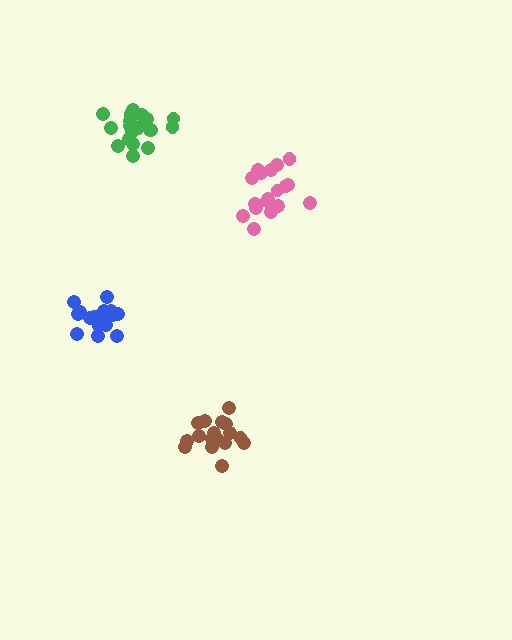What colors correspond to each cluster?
The clusters are colored: green, brown, blue, pink.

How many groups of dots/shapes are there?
There are 4 groups.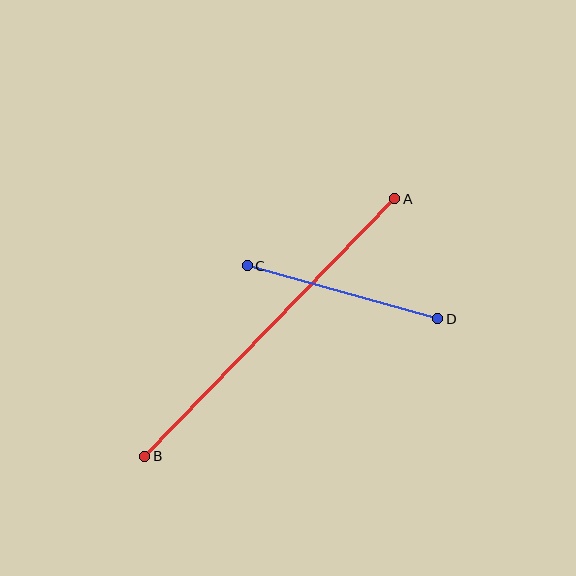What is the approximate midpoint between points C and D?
The midpoint is at approximately (343, 292) pixels.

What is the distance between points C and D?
The distance is approximately 198 pixels.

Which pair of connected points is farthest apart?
Points A and B are farthest apart.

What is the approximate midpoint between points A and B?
The midpoint is at approximately (270, 327) pixels.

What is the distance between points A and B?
The distance is approximately 359 pixels.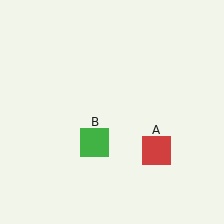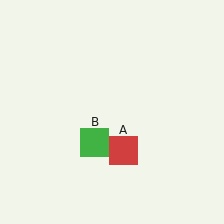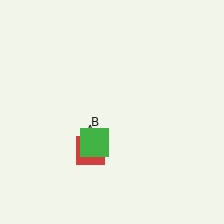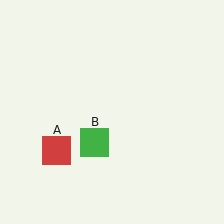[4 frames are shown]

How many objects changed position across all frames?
1 object changed position: red square (object A).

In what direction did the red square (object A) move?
The red square (object A) moved left.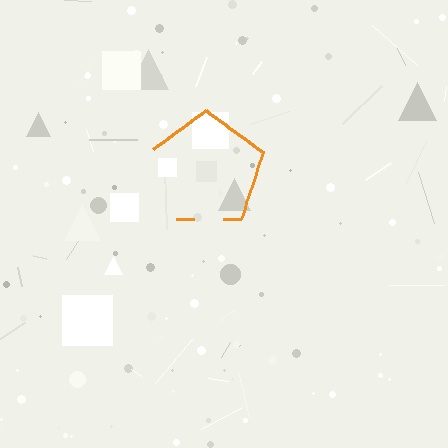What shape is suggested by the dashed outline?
The dashed outline suggests a pentagon.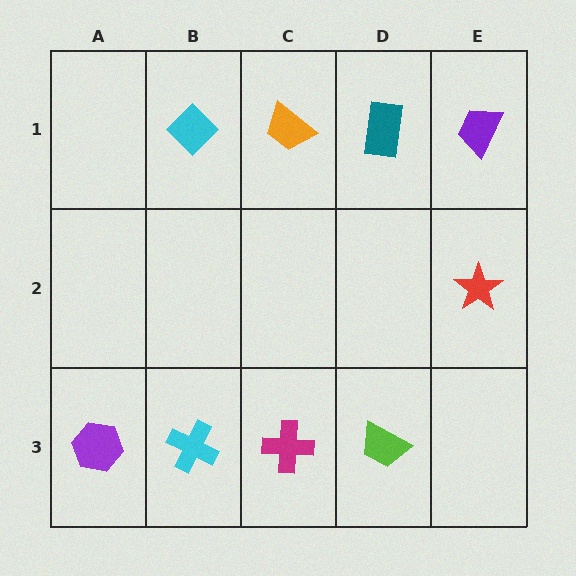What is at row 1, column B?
A cyan diamond.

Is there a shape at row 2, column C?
No, that cell is empty.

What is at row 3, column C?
A magenta cross.